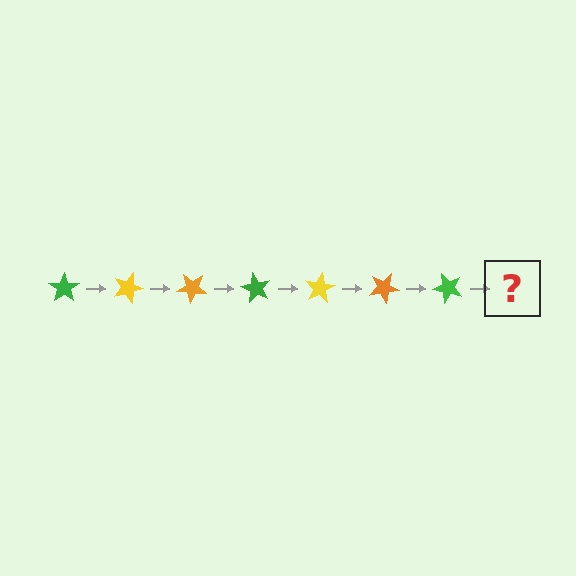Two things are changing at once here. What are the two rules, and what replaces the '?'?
The two rules are that it rotates 20 degrees each step and the color cycles through green, yellow, and orange. The '?' should be a yellow star, rotated 140 degrees from the start.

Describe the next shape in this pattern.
It should be a yellow star, rotated 140 degrees from the start.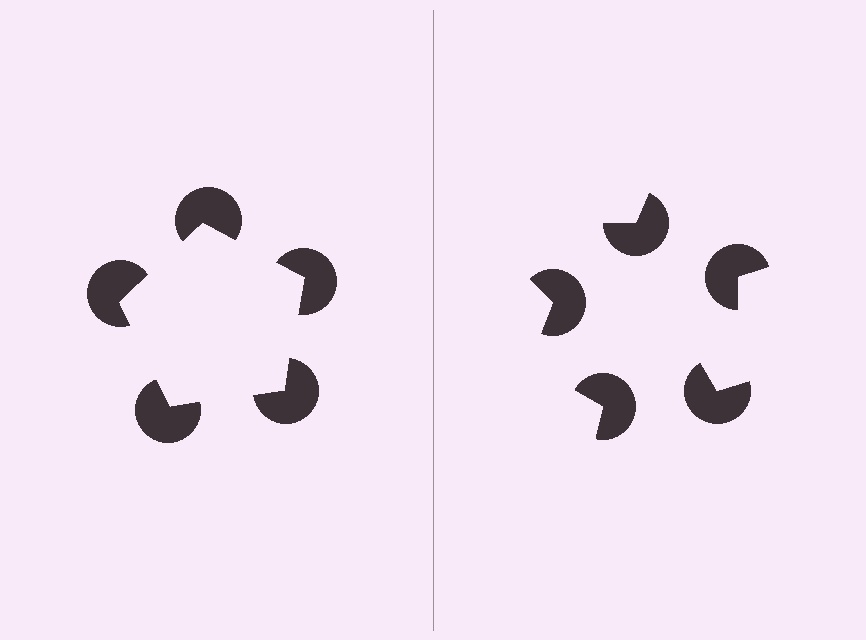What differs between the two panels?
The pac-man discs are positioned identically on both sides; only the wedge orientations differ. On the left they align to a pentagon; on the right they are misaligned.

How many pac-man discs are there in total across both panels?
10 — 5 on each side.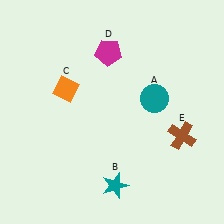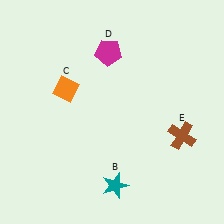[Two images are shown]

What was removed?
The teal circle (A) was removed in Image 2.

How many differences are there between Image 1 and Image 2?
There is 1 difference between the two images.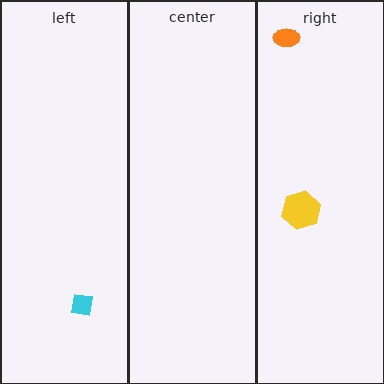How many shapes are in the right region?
2.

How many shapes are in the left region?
1.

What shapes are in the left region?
The cyan square.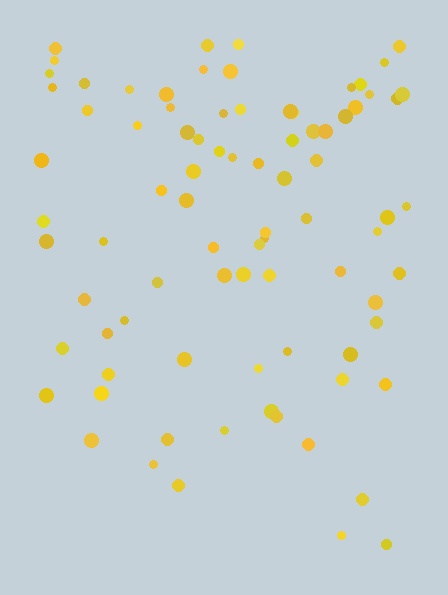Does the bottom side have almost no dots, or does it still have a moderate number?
Still a moderate number, just noticeably fewer than the top.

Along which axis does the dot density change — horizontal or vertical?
Vertical.